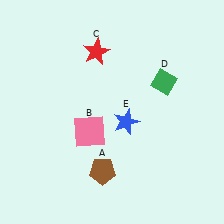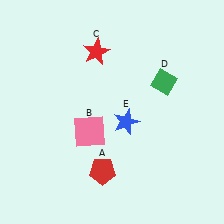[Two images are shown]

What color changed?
The pentagon (A) changed from brown in Image 1 to red in Image 2.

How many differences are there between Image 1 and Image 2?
There is 1 difference between the two images.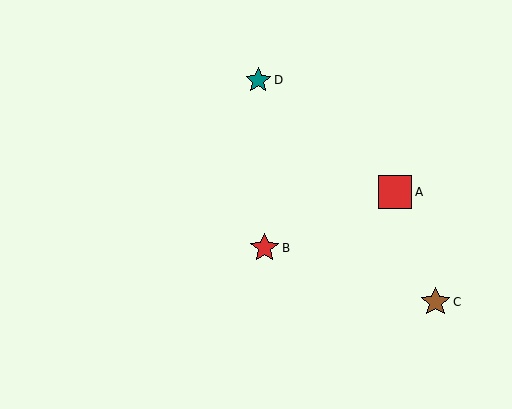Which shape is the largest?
The red square (labeled A) is the largest.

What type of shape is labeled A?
Shape A is a red square.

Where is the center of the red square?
The center of the red square is at (395, 192).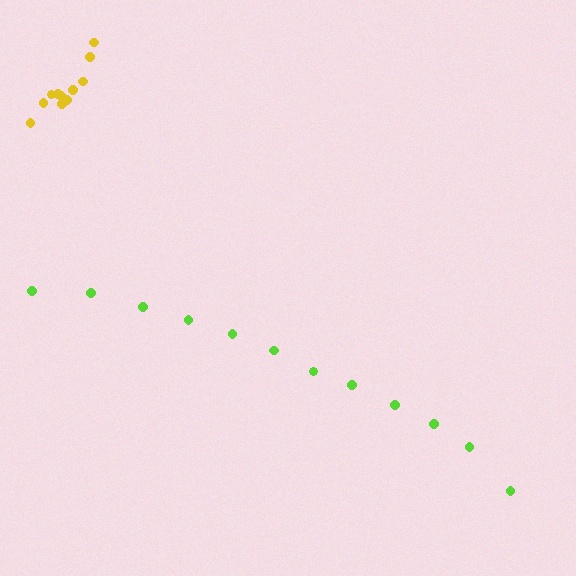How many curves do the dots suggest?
There are 2 distinct paths.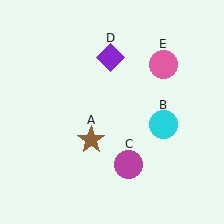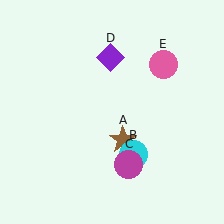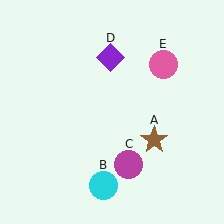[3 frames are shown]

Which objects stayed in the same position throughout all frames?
Magenta circle (object C) and purple diamond (object D) and pink circle (object E) remained stationary.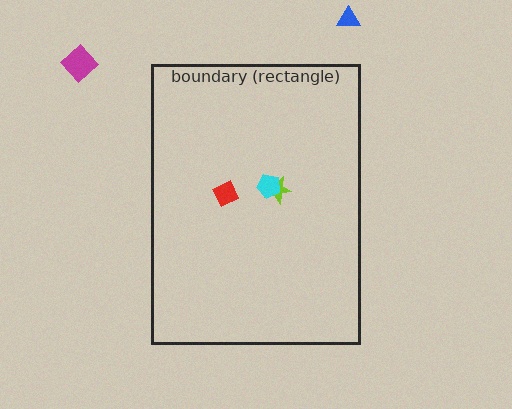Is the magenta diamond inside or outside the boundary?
Outside.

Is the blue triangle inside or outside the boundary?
Outside.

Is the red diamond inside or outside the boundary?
Inside.